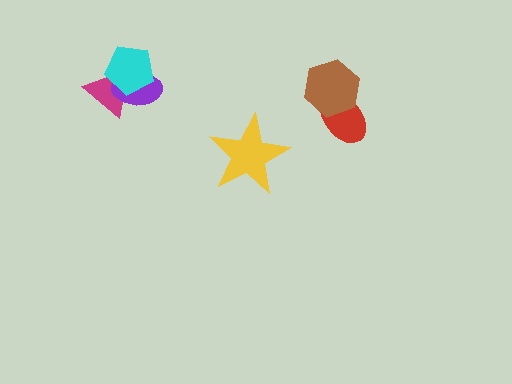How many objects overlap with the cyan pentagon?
2 objects overlap with the cyan pentagon.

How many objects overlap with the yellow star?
0 objects overlap with the yellow star.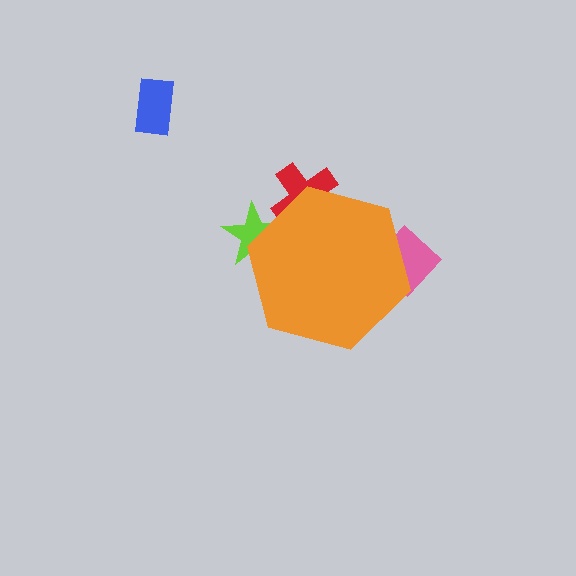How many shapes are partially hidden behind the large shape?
3 shapes are partially hidden.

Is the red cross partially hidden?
Yes, the red cross is partially hidden behind the orange hexagon.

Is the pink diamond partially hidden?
Yes, the pink diamond is partially hidden behind the orange hexagon.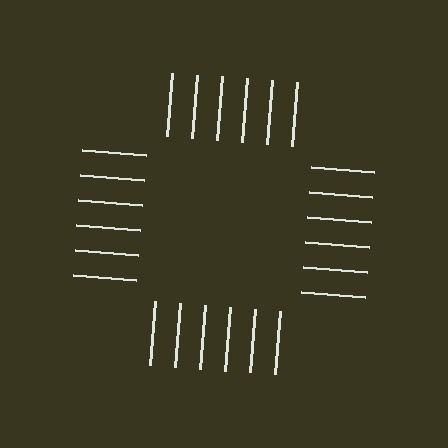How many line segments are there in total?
24 — 6 along each of the 4 edges.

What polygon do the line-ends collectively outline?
An illusory square — the line segments terminate on its edges but no continuous stroke is drawn.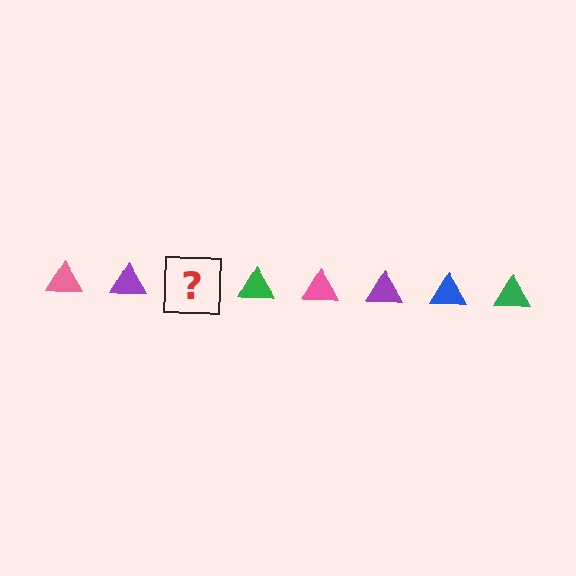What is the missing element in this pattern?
The missing element is a blue triangle.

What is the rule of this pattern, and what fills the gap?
The rule is that the pattern cycles through pink, purple, blue, green triangles. The gap should be filled with a blue triangle.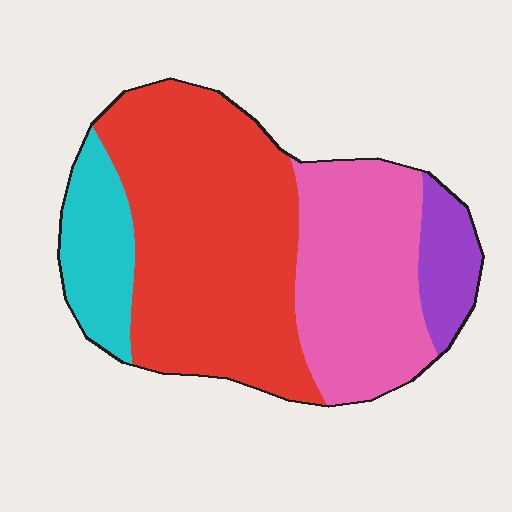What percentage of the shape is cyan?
Cyan covers about 15% of the shape.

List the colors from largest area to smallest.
From largest to smallest: red, pink, cyan, purple.